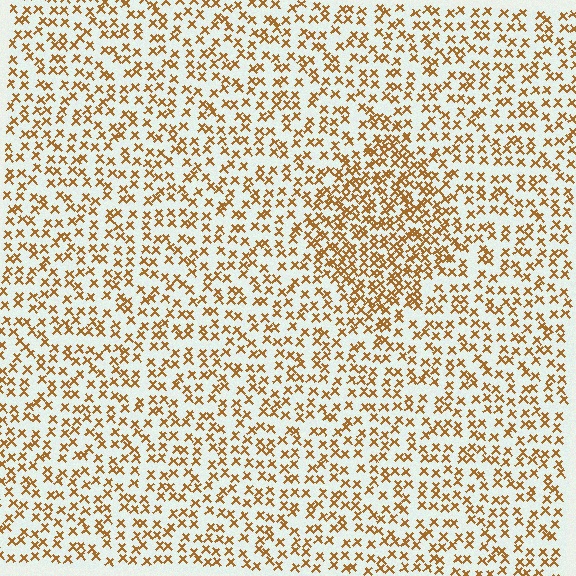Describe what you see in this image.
The image contains small brown elements arranged at two different densities. A diamond-shaped region is visible where the elements are more densely packed than the surrounding area.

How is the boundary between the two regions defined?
The boundary is defined by a change in element density (approximately 1.8x ratio). All elements are the same color, size, and shape.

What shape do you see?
I see a diamond.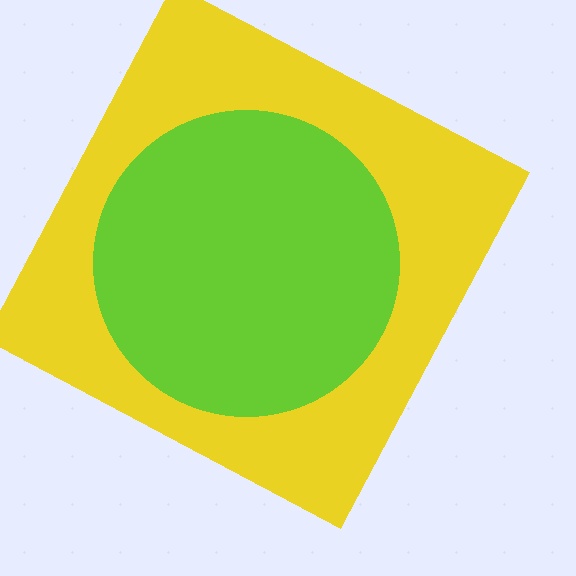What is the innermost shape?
The lime circle.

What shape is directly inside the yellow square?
The lime circle.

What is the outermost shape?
The yellow square.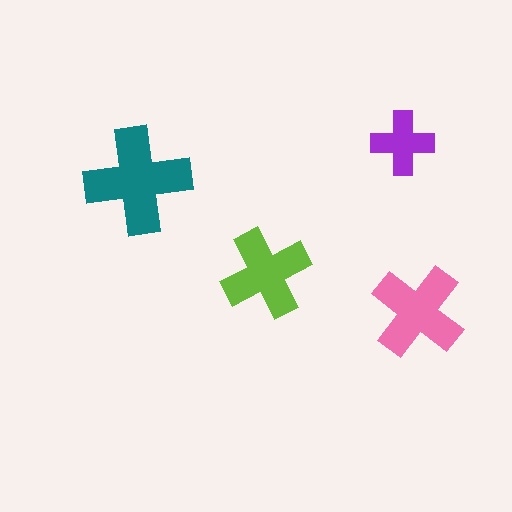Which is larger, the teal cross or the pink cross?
The teal one.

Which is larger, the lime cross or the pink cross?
The pink one.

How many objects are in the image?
There are 4 objects in the image.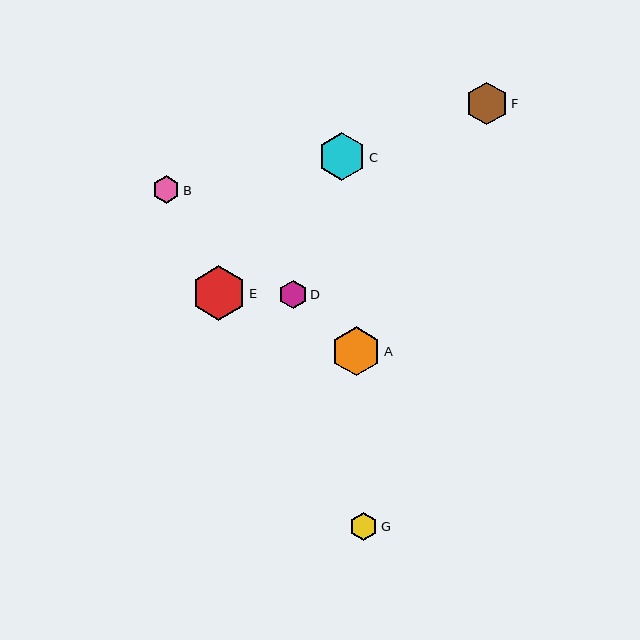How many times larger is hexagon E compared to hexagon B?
Hexagon E is approximately 2.0 times the size of hexagon B.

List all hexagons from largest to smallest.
From largest to smallest: E, A, C, F, G, D, B.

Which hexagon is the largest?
Hexagon E is the largest with a size of approximately 55 pixels.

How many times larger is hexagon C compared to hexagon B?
Hexagon C is approximately 1.7 times the size of hexagon B.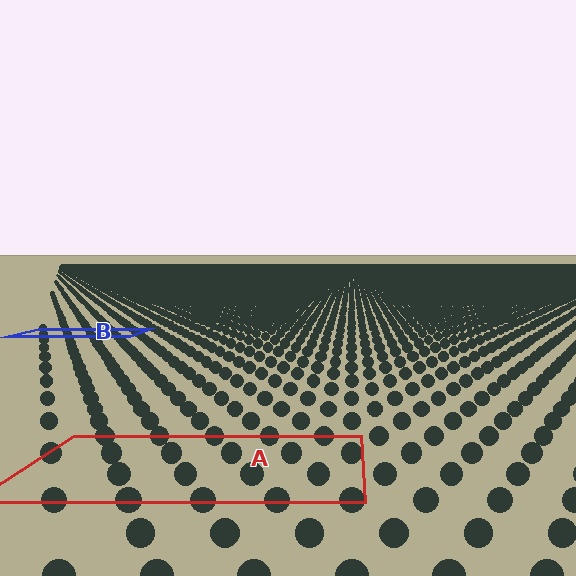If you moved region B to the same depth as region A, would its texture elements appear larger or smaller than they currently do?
They would appear larger. At a closer depth, the same texture elements are projected at a bigger on-screen size.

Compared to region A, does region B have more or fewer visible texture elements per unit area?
Region B has more texture elements per unit area — they are packed more densely because it is farther away.